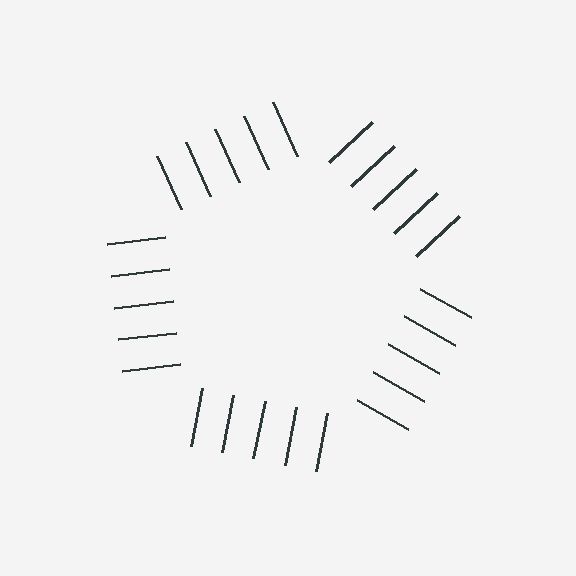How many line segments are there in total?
25 — 5 along each of the 5 edges.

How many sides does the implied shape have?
5 sides — the line-ends trace a pentagon.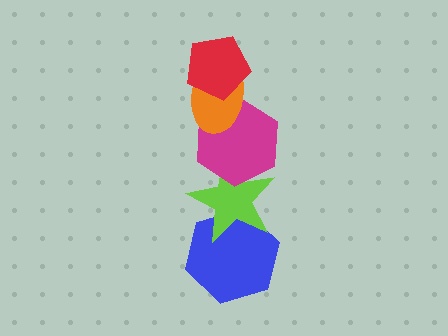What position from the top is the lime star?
The lime star is 4th from the top.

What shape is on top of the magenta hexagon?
The orange ellipse is on top of the magenta hexagon.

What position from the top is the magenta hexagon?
The magenta hexagon is 3rd from the top.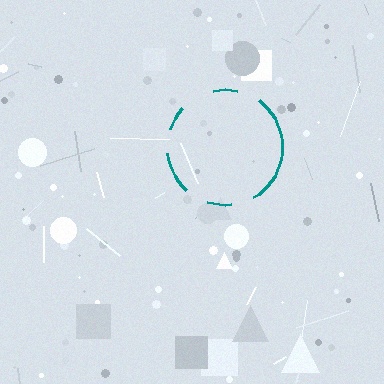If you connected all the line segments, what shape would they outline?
They would outline a circle.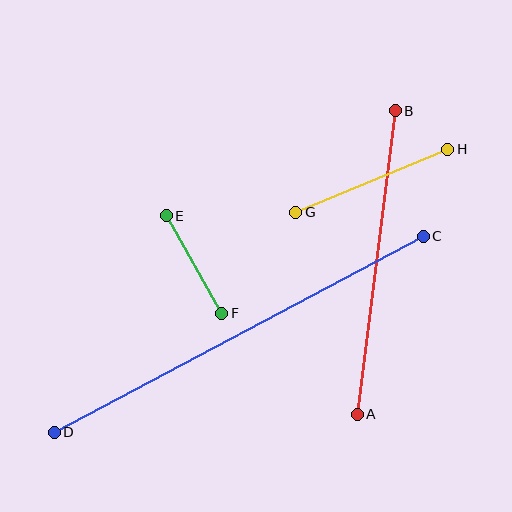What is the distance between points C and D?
The distance is approximately 418 pixels.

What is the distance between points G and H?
The distance is approximately 164 pixels.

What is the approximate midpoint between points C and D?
The midpoint is at approximately (239, 334) pixels.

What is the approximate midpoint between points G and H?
The midpoint is at approximately (372, 181) pixels.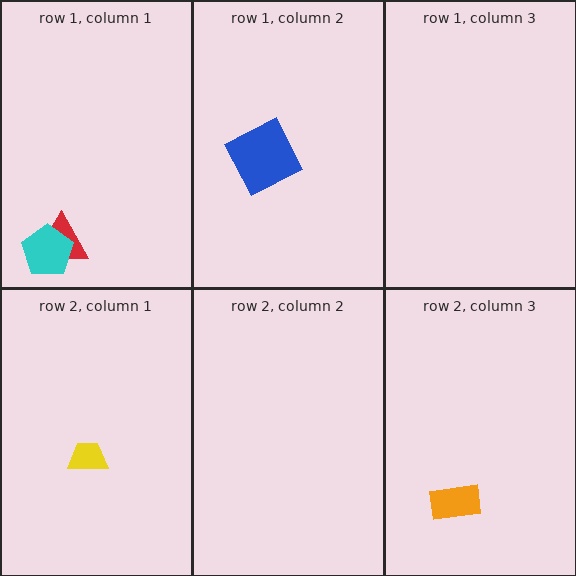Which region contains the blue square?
The row 1, column 2 region.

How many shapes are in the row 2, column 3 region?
1.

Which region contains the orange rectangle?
The row 2, column 3 region.